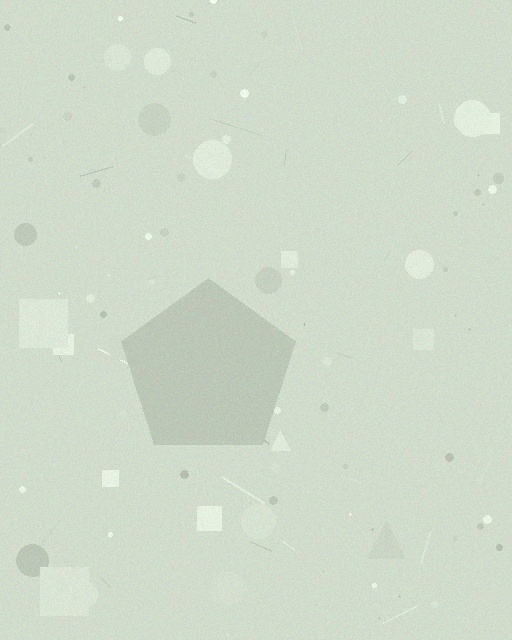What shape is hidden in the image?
A pentagon is hidden in the image.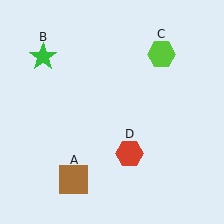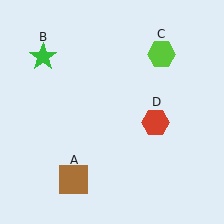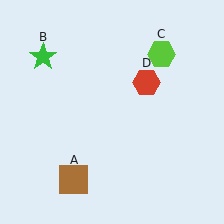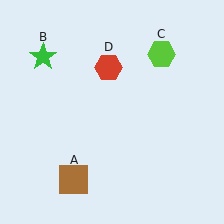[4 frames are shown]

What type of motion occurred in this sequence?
The red hexagon (object D) rotated counterclockwise around the center of the scene.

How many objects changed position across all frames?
1 object changed position: red hexagon (object D).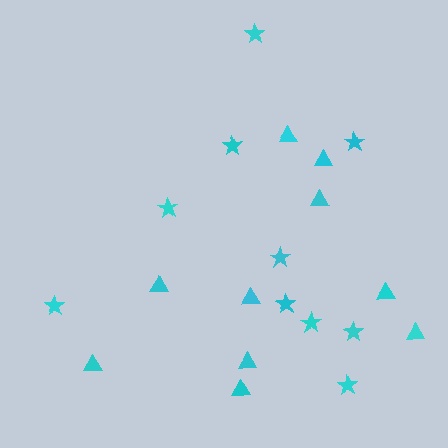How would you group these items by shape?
There are 2 groups: one group of stars (10) and one group of triangles (10).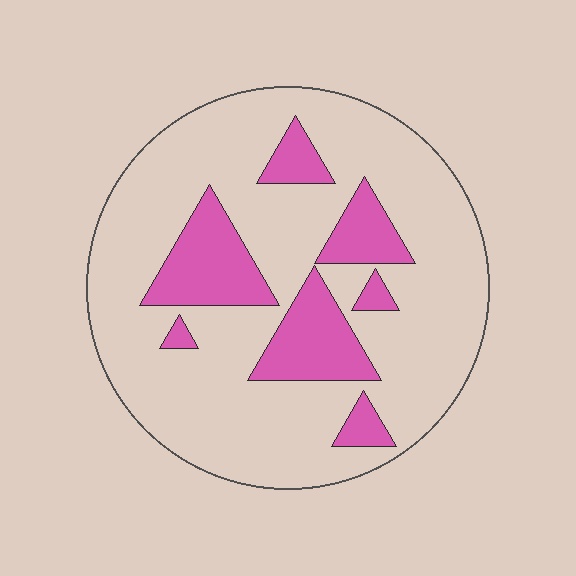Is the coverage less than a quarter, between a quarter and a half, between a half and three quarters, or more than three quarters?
Less than a quarter.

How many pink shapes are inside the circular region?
7.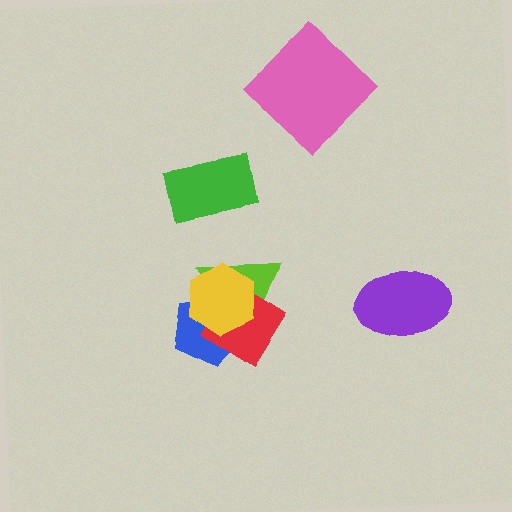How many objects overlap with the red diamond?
3 objects overlap with the red diamond.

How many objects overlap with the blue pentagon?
3 objects overlap with the blue pentagon.